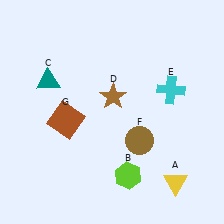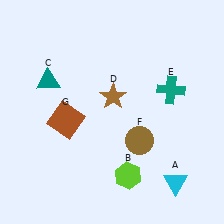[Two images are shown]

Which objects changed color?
A changed from yellow to cyan. E changed from cyan to teal.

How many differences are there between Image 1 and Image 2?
There are 2 differences between the two images.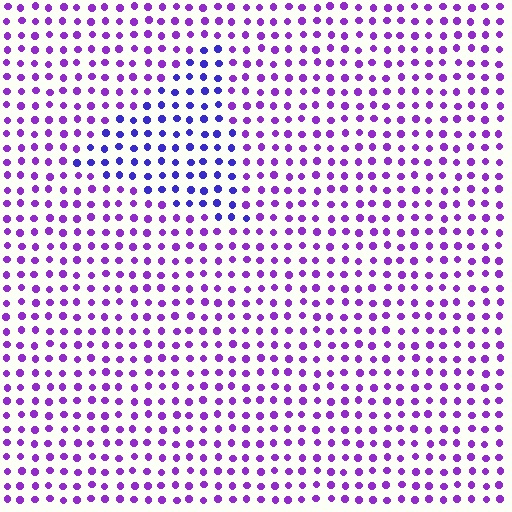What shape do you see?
I see a triangle.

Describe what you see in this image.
The image is filled with small purple elements in a uniform arrangement. A triangle-shaped region is visible where the elements are tinted to a slightly different hue, forming a subtle color boundary.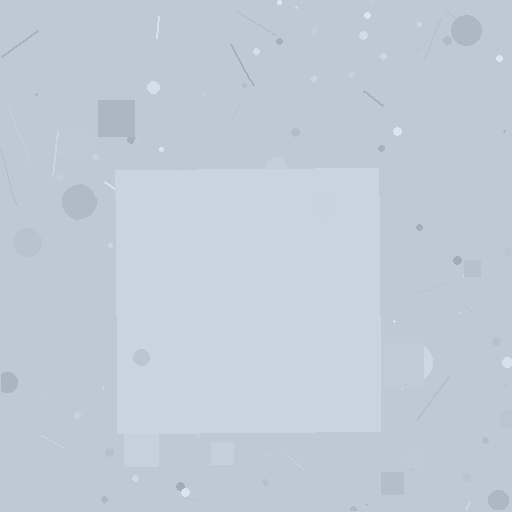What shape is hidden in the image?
A square is hidden in the image.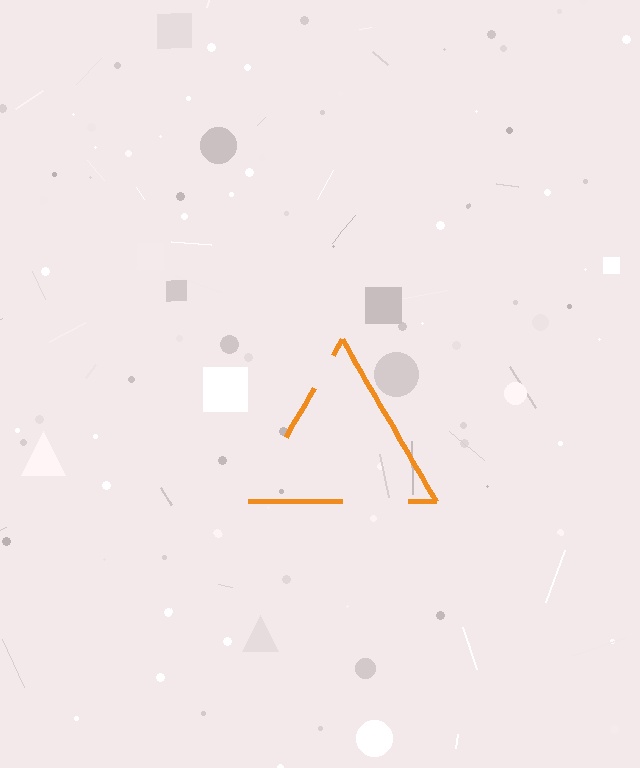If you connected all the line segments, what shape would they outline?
They would outline a triangle.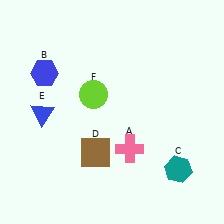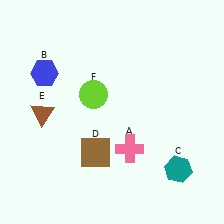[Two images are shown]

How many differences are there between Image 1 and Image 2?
There is 1 difference between the two images.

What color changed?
The triangle (E) changed from blue in Image 1 to brown in Image 2.